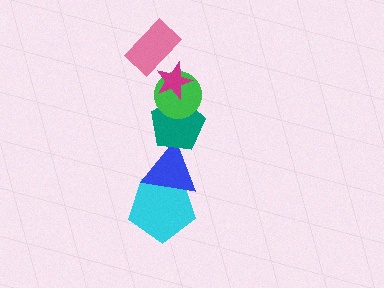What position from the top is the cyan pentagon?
The cyan pentagon is 6th from the top.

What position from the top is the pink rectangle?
The pink rectangle is 2nd from the top.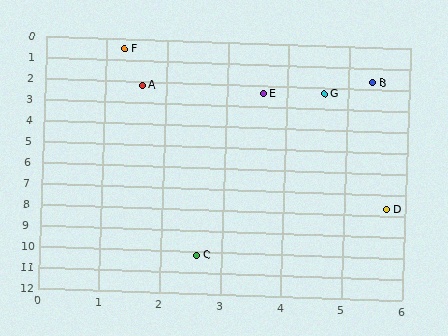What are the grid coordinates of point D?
Point D is at approximately (5.7, 7.7).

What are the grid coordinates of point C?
Point C is at approximately (2.6, 10.2).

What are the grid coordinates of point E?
Point E is at approximately (3.6, 2.4).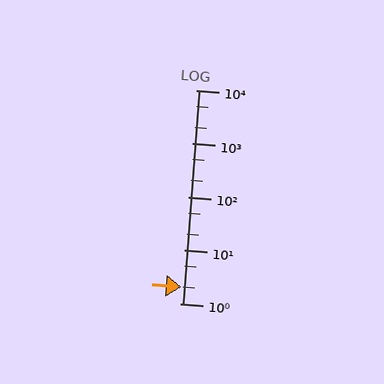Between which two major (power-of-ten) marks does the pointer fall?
The pointer is between 1 and 10.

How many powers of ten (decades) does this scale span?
The scale spans 4 decades, from 1 to 10000.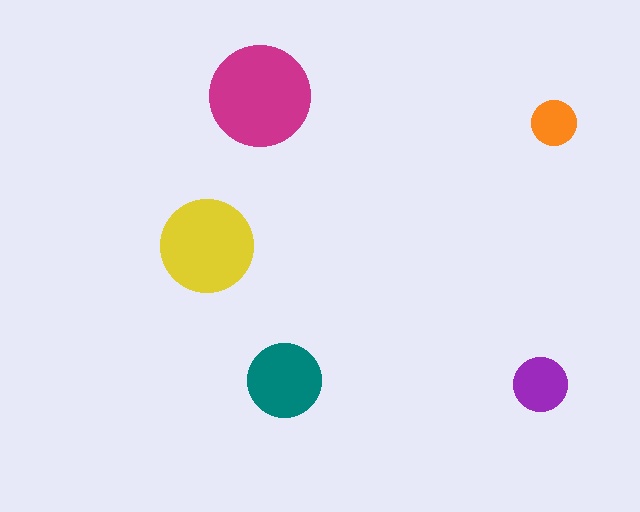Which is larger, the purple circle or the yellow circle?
The yellow one.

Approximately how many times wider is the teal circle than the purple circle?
About 1.5 times wider.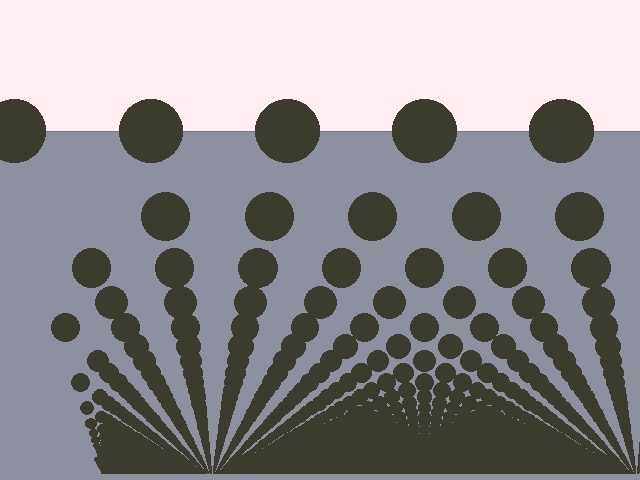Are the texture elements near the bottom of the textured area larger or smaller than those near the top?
Smaller. The gradient is inverted — elements near the bottom are smaller and denser.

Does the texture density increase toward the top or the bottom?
Density increases toward the bottom.